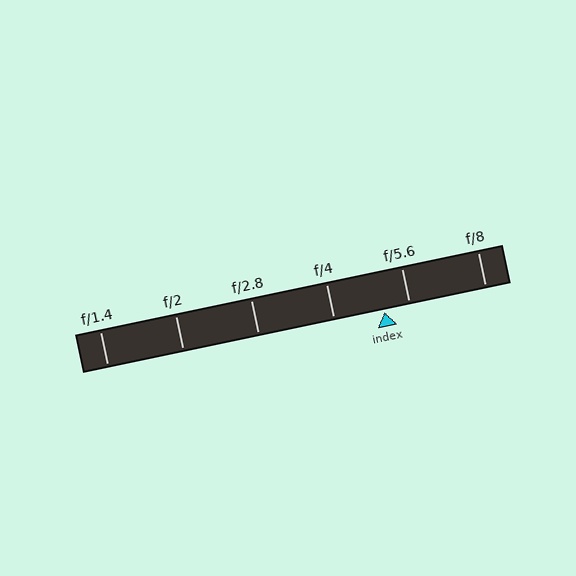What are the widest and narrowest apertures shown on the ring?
The widest aperture shown is f/1.4 and the narrowest is f/8.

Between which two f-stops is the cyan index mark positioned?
The index mark is between f/4 and f/5.6.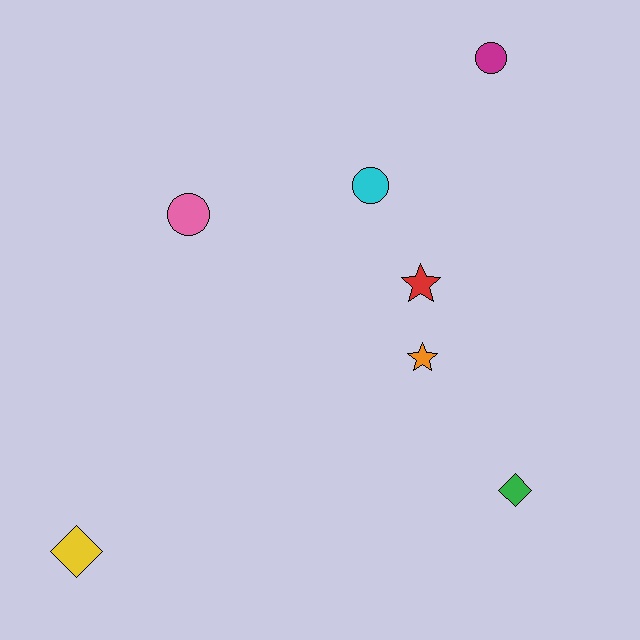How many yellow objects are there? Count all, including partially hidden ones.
There is 1 yellow object.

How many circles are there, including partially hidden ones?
There are 3 circles.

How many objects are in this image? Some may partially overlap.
There are 7 objects.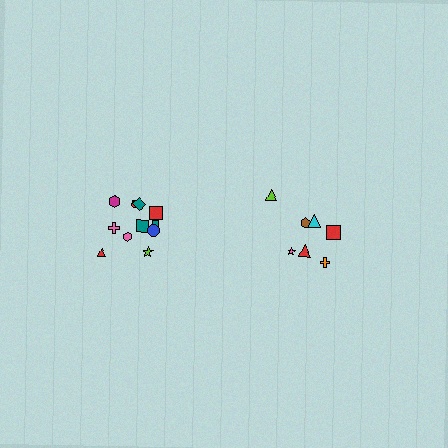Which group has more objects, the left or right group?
The left group.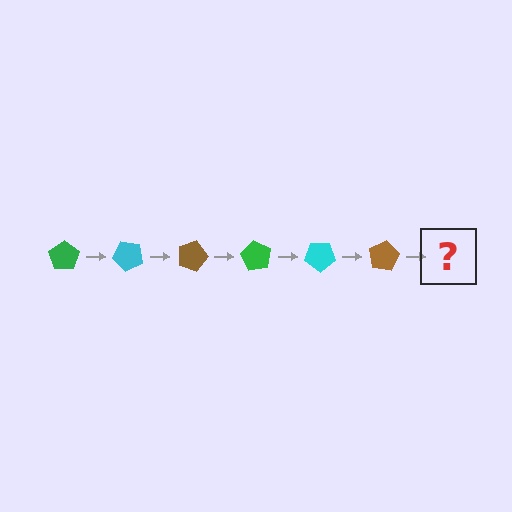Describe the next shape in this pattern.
It should be a green pentagon, rotated 270 degrees from the start.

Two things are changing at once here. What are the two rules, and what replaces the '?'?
The two rules are that it rotates 45 degrees each step and the color cycles through green, cyan, and brown. The '?' should be a green pentagon, rotated 270 degrees from the start.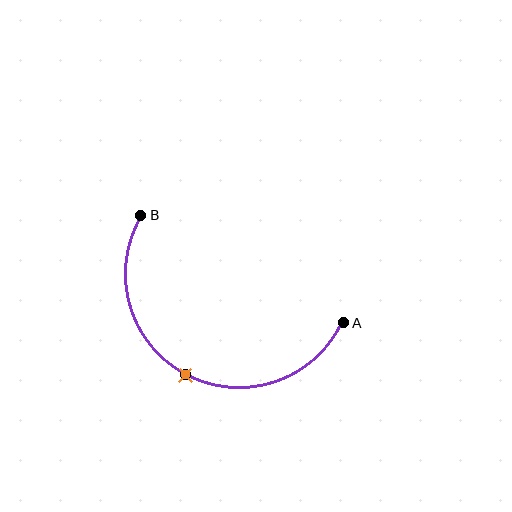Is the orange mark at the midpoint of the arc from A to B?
Yes. The orange mark lies on the arc at equal arc-length from both A and B — it is the arc midpoint.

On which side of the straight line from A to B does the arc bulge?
The arc bulges below the straight line connecting A and B.